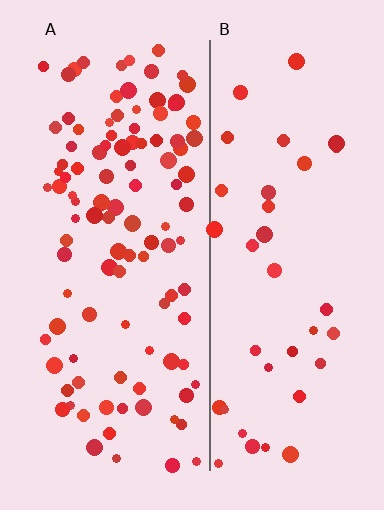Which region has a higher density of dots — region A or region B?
A (the left).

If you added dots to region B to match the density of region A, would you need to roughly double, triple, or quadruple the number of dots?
Approximately triple.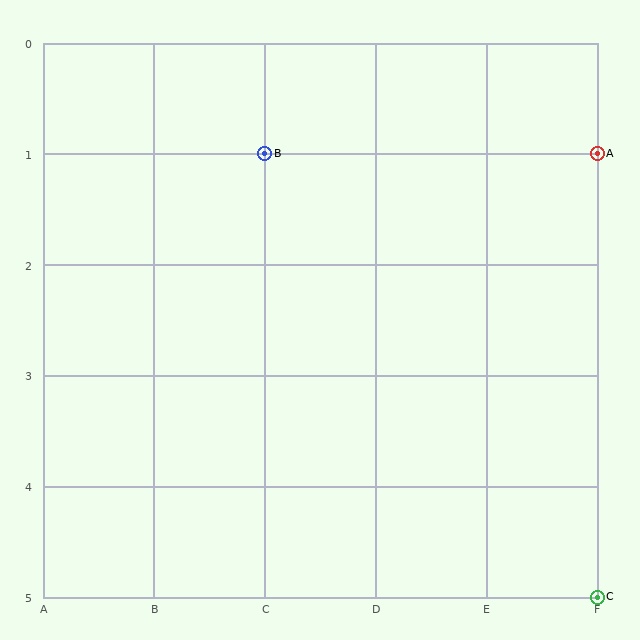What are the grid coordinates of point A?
Point A is at grid coordinates (F, 1).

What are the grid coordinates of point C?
Point C is at grid coordinates (F, 5).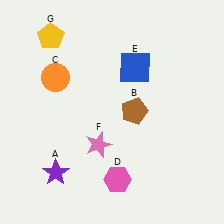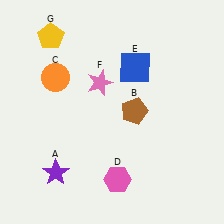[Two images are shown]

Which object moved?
The pink star (F) moved up.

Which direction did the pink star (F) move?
The pink star (F) moved up.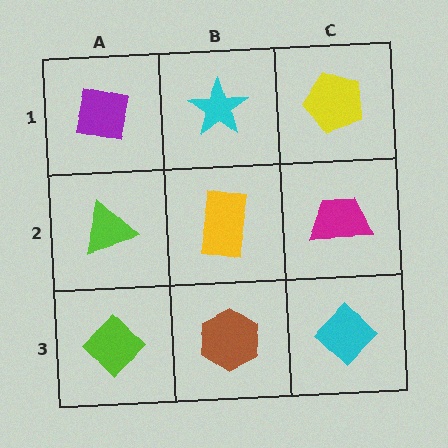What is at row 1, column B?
A cyan star.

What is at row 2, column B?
A yellow rectangle.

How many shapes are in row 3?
3 shapes.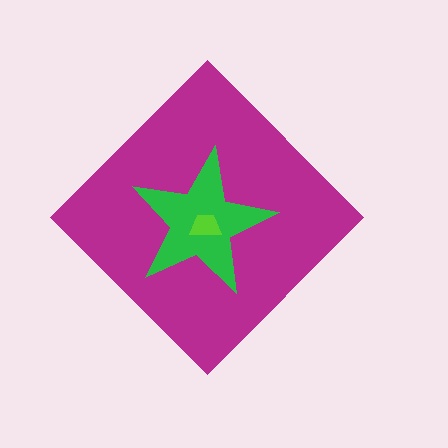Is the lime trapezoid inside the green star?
Yes.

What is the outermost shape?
The magenta diamond.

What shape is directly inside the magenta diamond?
The green star.